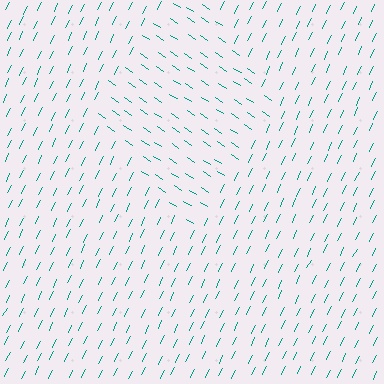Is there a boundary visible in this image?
Yes, there is a texture boundary formed by a change in line orientation.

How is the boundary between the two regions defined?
The boundary is defined purely by a change in line orientation (approximately 83 degrees difference). All lines are the same color and thickness.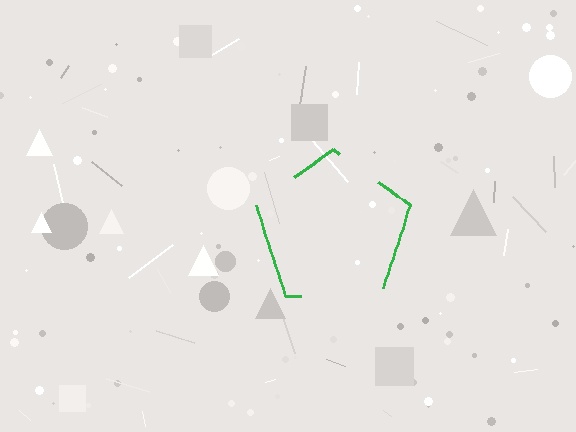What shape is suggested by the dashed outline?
The dashed outline suggests a pentagon.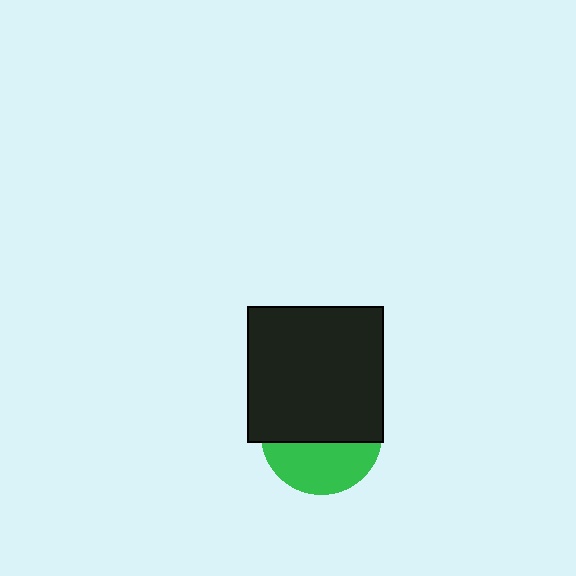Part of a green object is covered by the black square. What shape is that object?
It is a circle.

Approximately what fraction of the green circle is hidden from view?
Roughly 59% of the green circle is hidden behind the black square.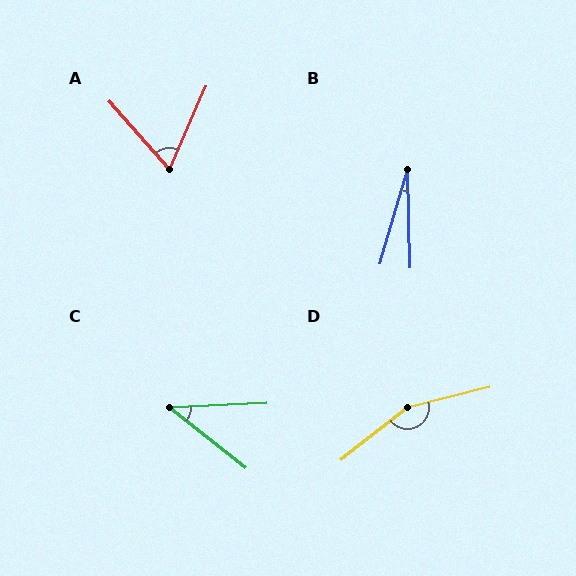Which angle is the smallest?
B, at approximately 18 degrees.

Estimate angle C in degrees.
Approximately 41 degrees.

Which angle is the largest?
D, at approximately 156 degrees.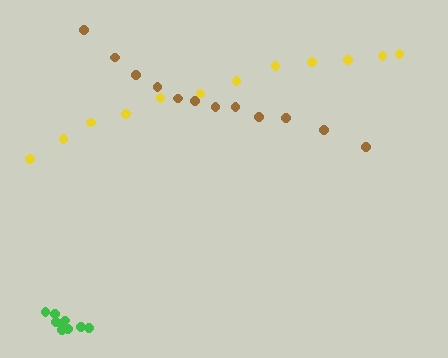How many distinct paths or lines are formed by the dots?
There are 3 distinct paths.